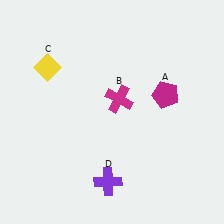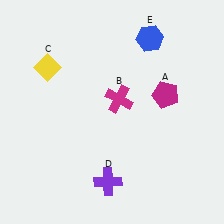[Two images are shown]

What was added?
A blue hexagon (E) was added in Image 2.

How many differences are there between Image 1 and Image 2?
There is 1 difference between the two images.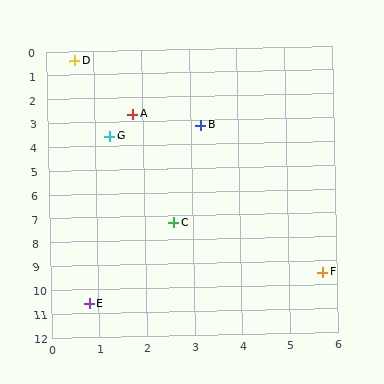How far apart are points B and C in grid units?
Points B and C are about 4.1 grid units apart.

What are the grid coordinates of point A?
Point A is at approximately (1.8, 2.7).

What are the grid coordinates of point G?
Point G is at approximately (1.3, 3.6).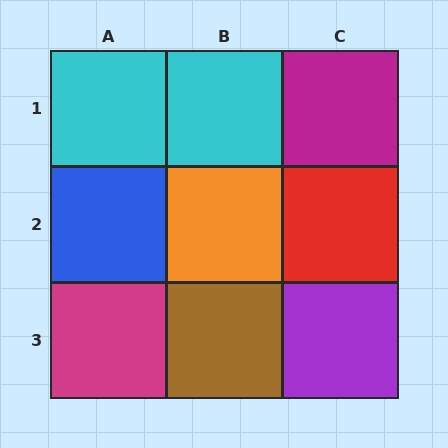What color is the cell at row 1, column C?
Magenta.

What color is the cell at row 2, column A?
Blue.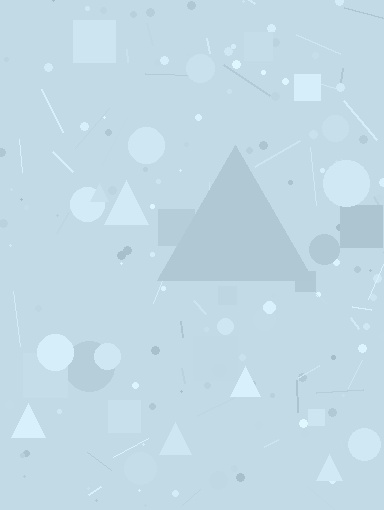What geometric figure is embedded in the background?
A triangle is embedded in the background.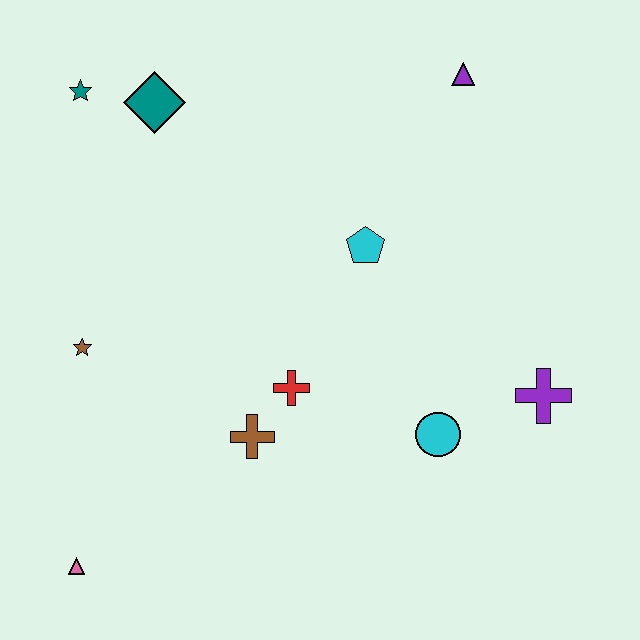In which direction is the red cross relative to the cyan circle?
The red cross is to the left of the cyan circle.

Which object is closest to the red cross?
The brown cross is closest to the red cross.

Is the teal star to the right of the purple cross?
No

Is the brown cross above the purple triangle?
No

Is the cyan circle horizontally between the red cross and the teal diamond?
No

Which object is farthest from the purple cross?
The teal star is farthest from the purple cross.